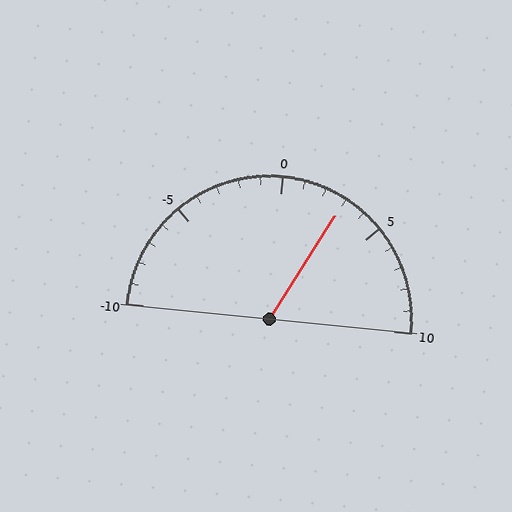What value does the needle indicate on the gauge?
The needle indicates approximately 3.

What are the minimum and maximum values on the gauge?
The gauge ranges from -10 to 10.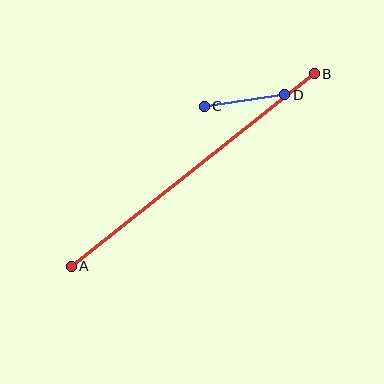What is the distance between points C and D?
The distance is approximately 81 pixels.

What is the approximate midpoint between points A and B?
The midpoint is at approximately (193, 170) pixels.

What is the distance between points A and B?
The distance is approximately 310 pixels.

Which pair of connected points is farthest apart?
Points A and B are farthest apart.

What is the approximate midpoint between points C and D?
The midpoint is at approximately (244, 101) pixels.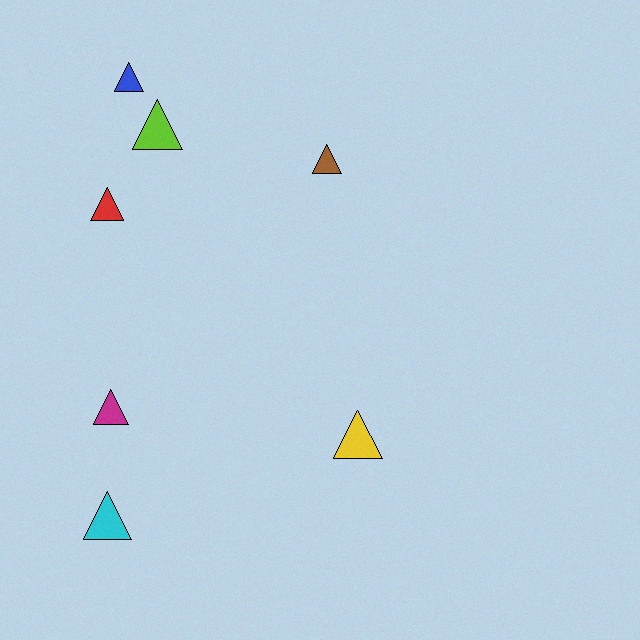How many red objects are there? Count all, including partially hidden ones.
There is 1 red object.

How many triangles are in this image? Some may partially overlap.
There are 7 triangles.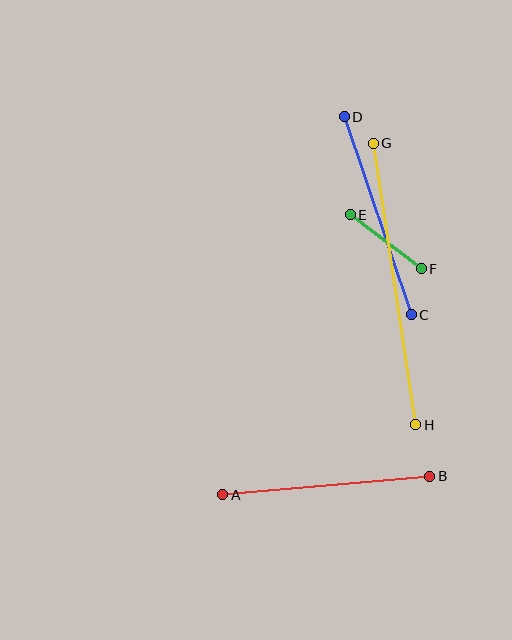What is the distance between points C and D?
The distance is approximately 209 pixels.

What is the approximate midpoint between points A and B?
The midpoint is at approximately (326, 486) pixels.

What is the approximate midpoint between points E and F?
The midpoint is at approximately (386, 242) pixels.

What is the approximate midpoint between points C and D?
The midpoint is at approximately (378, 216) pixels.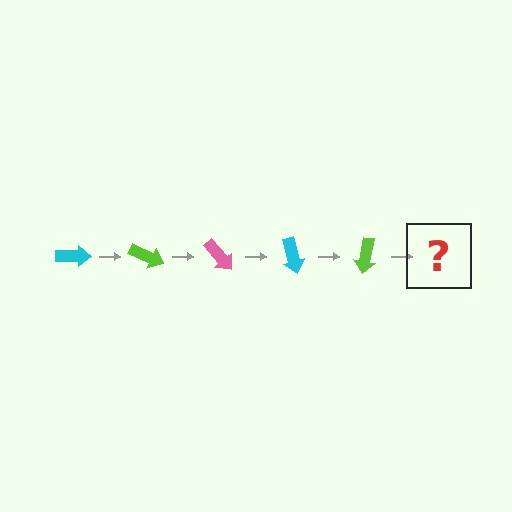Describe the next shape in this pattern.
It should be a pink arrow, rotated 125 degrees from the start.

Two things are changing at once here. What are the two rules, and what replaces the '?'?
The two rules are that it rotates 25 degrees each step and the color cycles through cyan, lime, and pink. The '?' should be a pink arrow, rotated 125 degrees from the start.